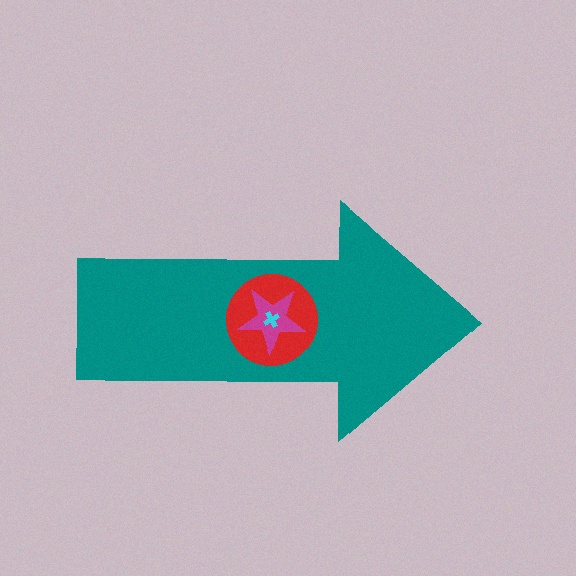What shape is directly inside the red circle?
The magenta star.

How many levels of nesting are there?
4.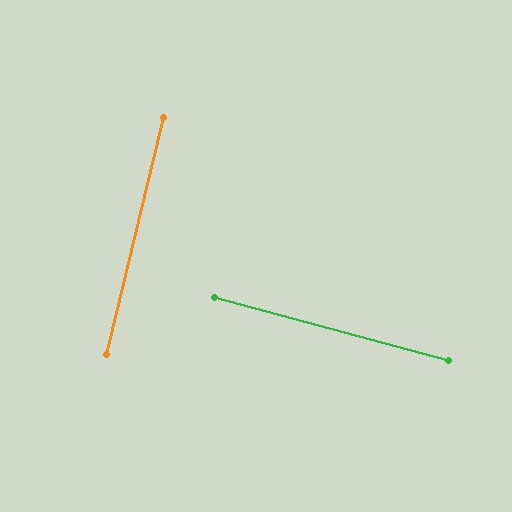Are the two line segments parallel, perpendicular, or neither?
Perpendicular — they meet at approximately 89°.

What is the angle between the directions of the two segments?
Approximately 89 degrees.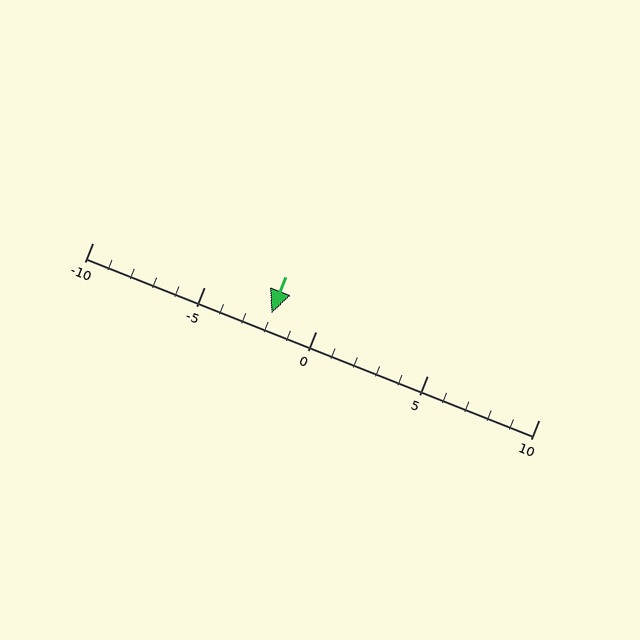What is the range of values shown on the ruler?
The ruler shows values from -10 to 10.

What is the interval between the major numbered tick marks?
The major tick marks are spaced 5 units apart.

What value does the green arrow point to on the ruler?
The green arrow points to approximately -2.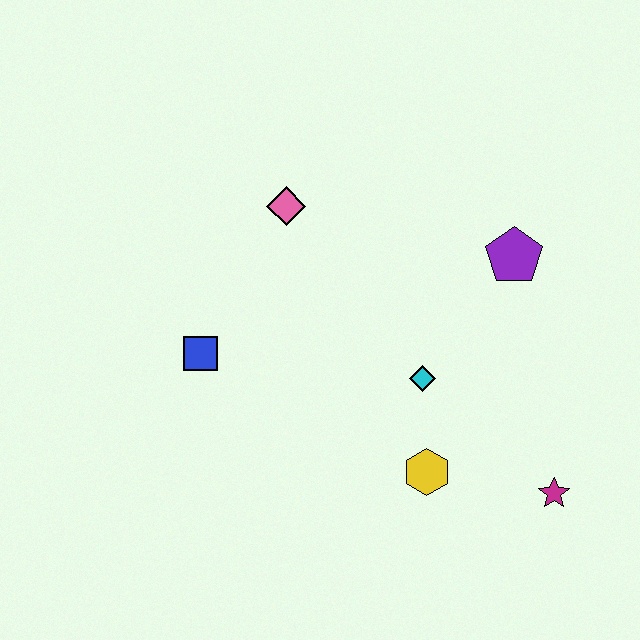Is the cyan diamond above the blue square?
No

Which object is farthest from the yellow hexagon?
The pink diamond is farthest from the yellow hexagon.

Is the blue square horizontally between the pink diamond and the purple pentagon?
No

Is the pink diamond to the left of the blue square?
No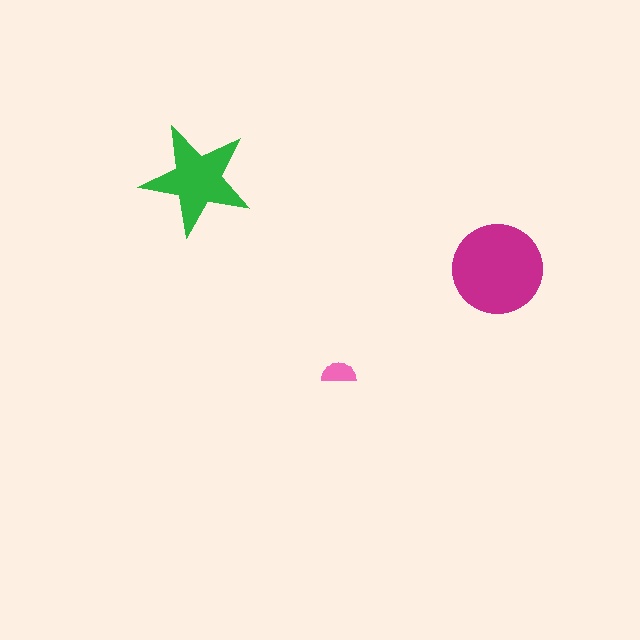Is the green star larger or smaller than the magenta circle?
Smaller.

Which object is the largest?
The magenta circle.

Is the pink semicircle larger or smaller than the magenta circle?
Smaller.